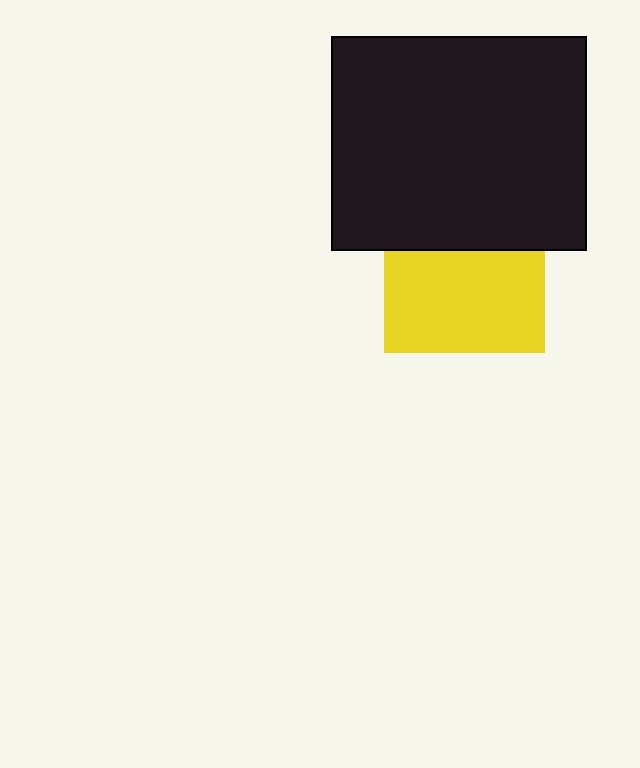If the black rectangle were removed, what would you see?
You would see the complete yellow square.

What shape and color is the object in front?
The object in front is a black rectangle.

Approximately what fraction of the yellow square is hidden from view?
Roughly 37% of the yellow square is hidden behind the black rectangle.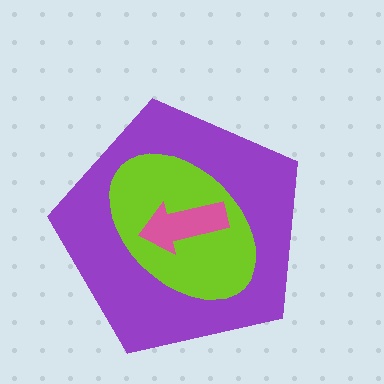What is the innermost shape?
The pink arrow.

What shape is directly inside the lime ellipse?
The pink arrow.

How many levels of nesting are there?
3.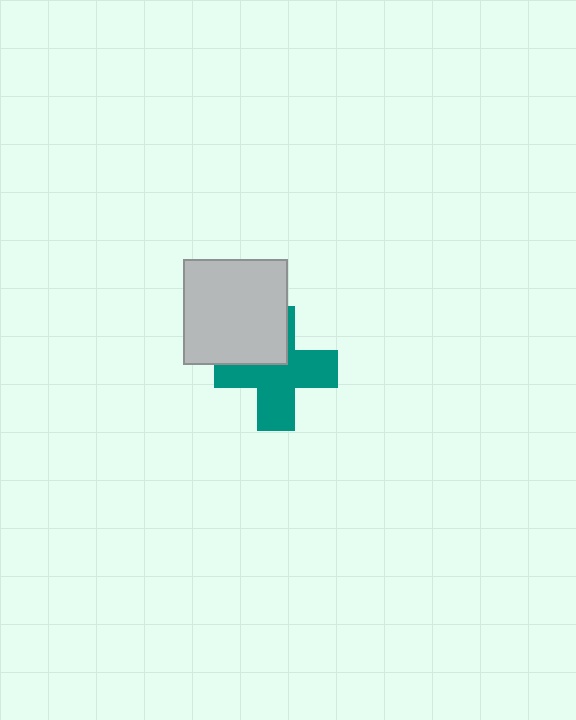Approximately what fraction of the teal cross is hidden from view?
Roughly 31% of the teal cross is hidden behind the light gray square.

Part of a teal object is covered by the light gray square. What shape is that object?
It is a cross.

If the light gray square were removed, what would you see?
You would see the complete teal cross.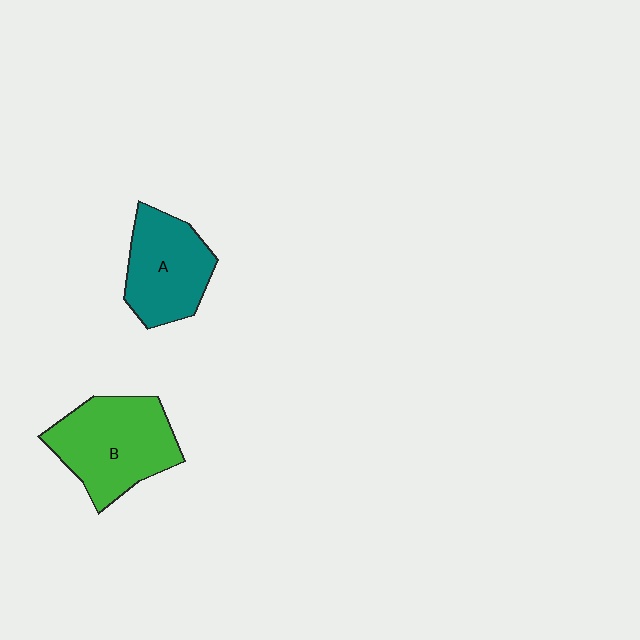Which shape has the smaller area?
Shape A (teal).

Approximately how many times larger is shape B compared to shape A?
Approximately 1.2 times.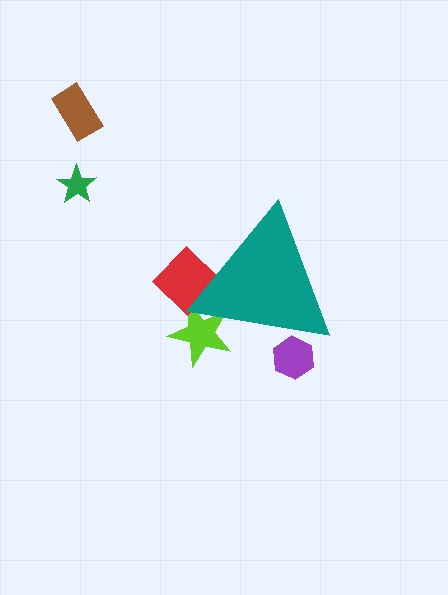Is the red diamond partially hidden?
Yes, the red diamond is partially hidden behind the teal triangle.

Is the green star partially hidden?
No, the green star is fully visible.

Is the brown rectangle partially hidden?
No, the brown rectangle is fully visible.